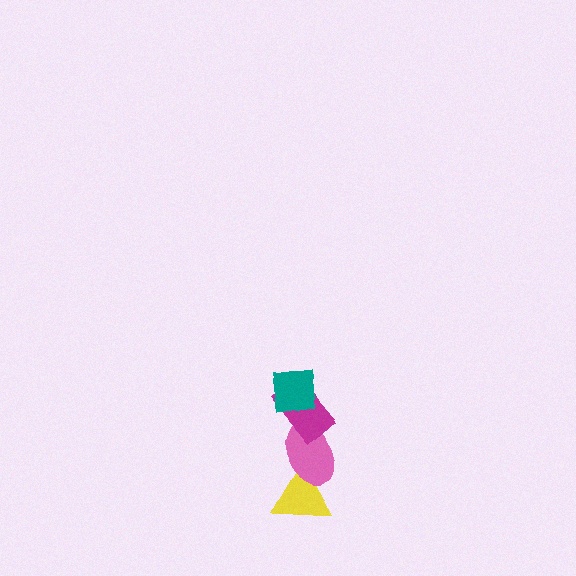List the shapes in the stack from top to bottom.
From top to bottom: the teal square, the magenta rectangle, the pink ellipse, the yellow triangle.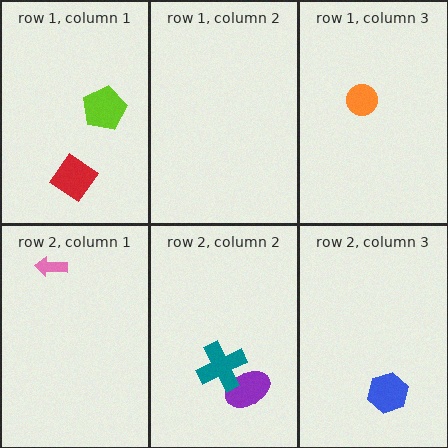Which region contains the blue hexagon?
The row 2, column 3 region.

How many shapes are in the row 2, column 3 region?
1.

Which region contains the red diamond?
The row 1, column 1 region.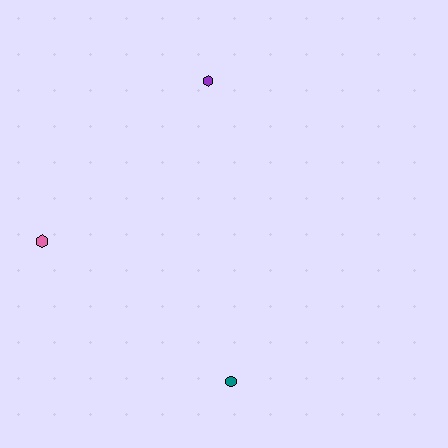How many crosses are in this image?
There are no crosses.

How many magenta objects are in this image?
There are no magenta objects.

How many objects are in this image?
There are 3 objects.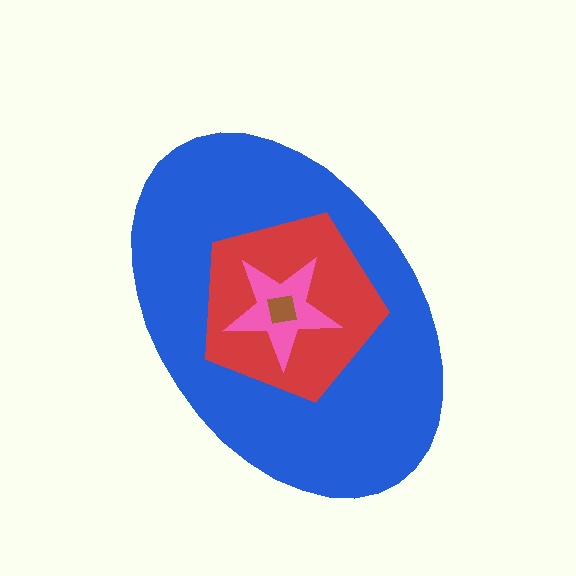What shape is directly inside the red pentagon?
The pink star.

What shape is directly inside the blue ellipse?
The red pentagon.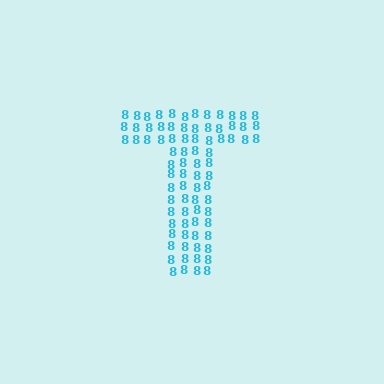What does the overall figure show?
The overall figure shows the letter T.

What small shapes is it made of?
It is made of small digit 8's.